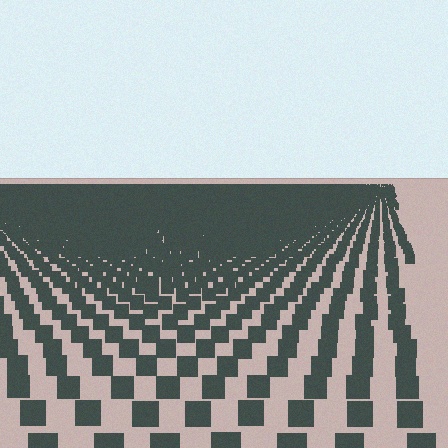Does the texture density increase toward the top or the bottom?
Density increases toward the top.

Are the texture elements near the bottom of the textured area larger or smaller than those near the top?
Larger. Near the bottom, elements are closer to the viewer and appear at a bigger on-screen size.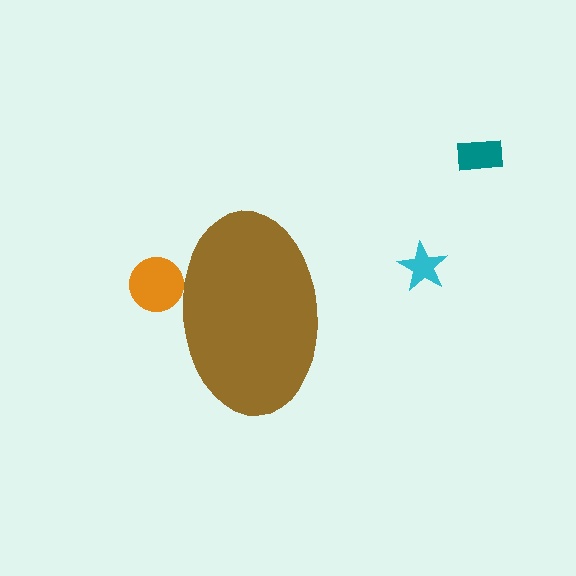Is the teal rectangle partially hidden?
No, the teal rectangle is fully visible.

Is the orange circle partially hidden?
Yes, the orange circle is partially hidden behind the brown ellipse.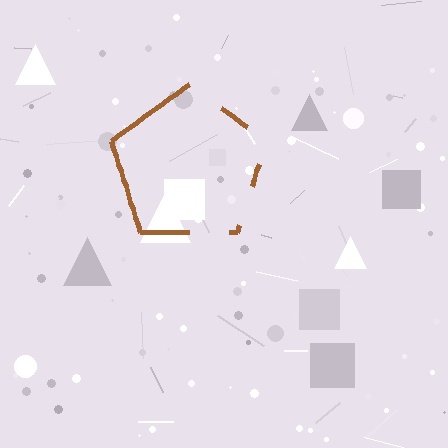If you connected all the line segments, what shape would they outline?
They would outline a pentagon.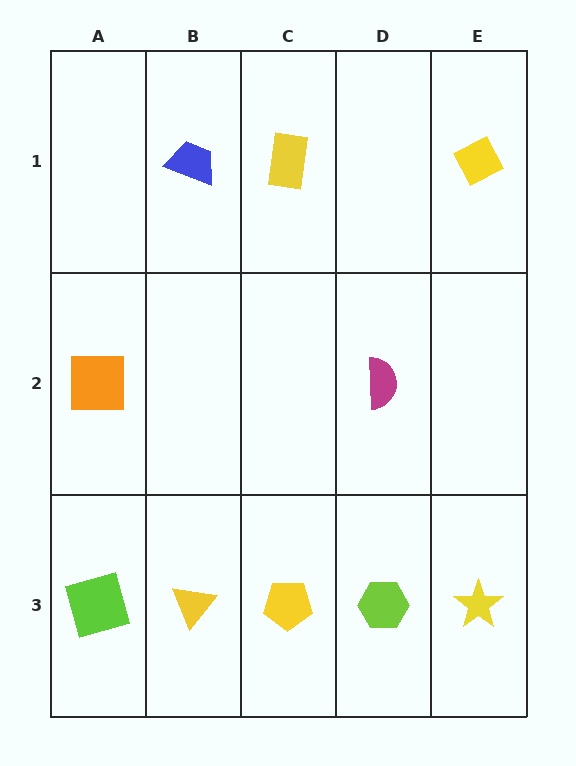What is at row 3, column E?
A yellow star.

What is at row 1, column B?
A blue trapezoid.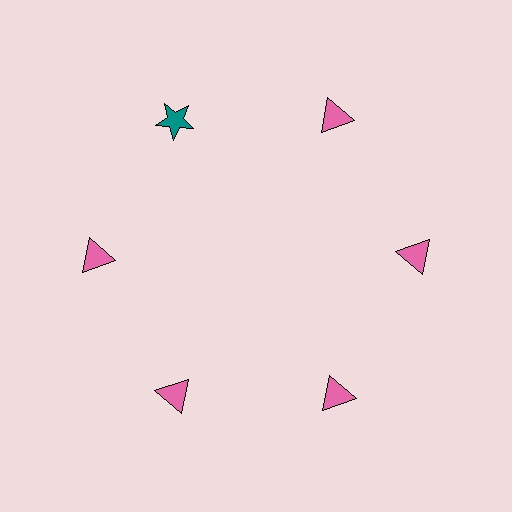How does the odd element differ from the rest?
It differs in both color (teal instead of pink) and shape (star instead of triangle).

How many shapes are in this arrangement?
There are 6 shapes arranged in a ring pattern.